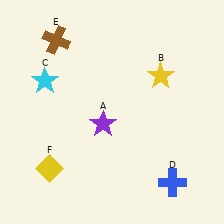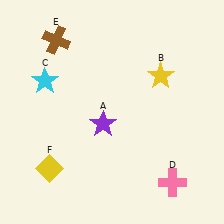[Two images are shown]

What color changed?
The cross (D) changed from blue in Image 1 to pink in Image 2.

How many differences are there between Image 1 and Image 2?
There is 1 difference between the two images.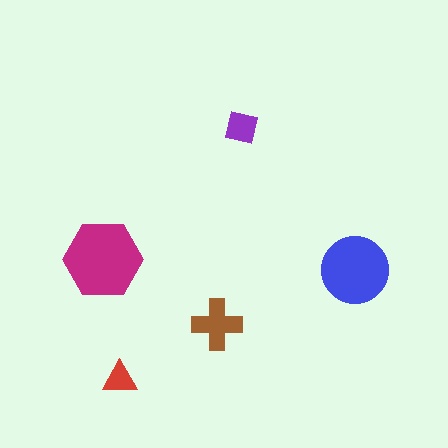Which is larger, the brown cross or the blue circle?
The blue circle.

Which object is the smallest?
The red triangle.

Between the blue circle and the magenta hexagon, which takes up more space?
The magenta hexagon.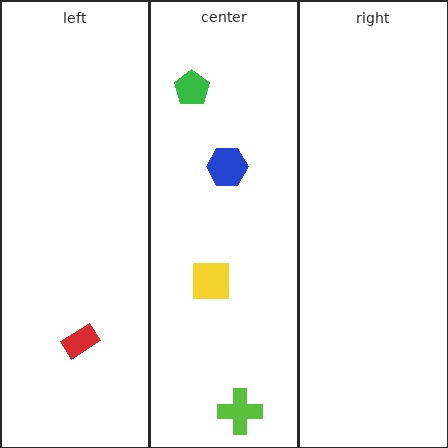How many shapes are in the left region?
1.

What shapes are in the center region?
The green pentagon, the blue hexagon, the lime cross, the yellow square.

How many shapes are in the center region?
4.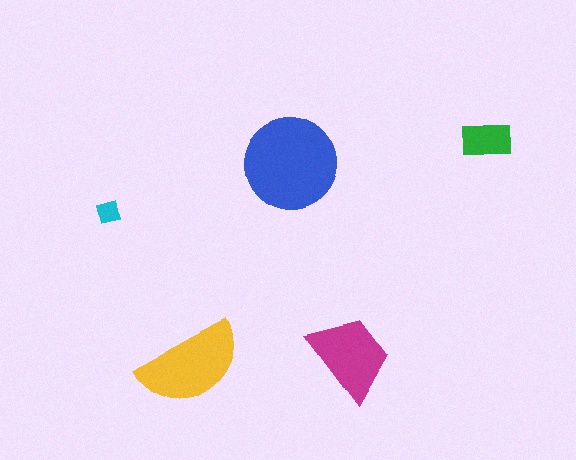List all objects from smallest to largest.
The cyan square, the green rectangle, the magenta trapezoid, the yellow semicircle, the blue circle.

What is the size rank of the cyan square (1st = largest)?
5th.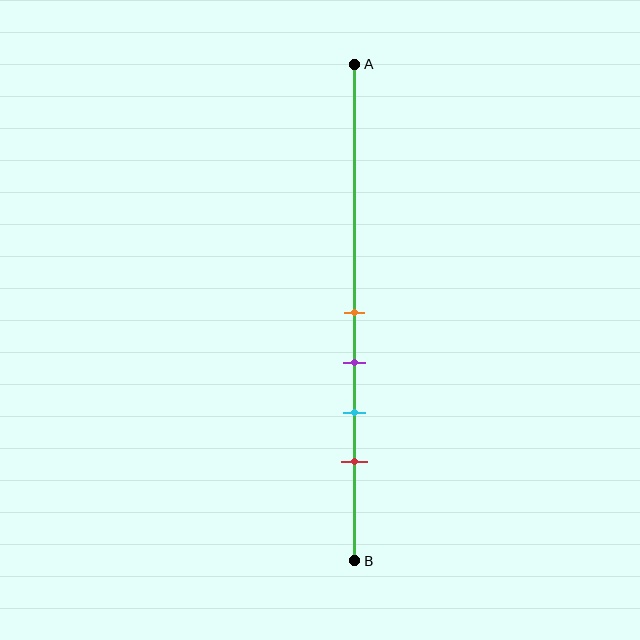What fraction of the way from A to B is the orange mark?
The orange mark is approximately 50% (0.5) of the way from A to B.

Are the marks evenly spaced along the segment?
Yes, the marks are approximately evenly spaced.